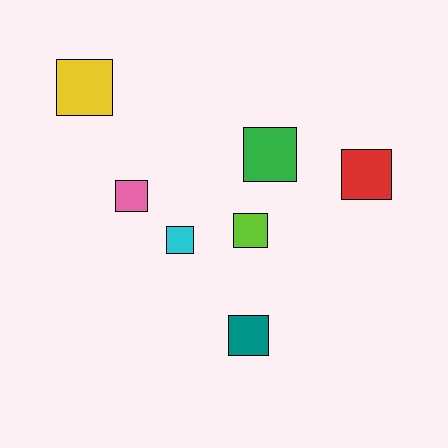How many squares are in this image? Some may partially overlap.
There are 7 squares.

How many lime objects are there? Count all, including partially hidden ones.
There is 1 lime object.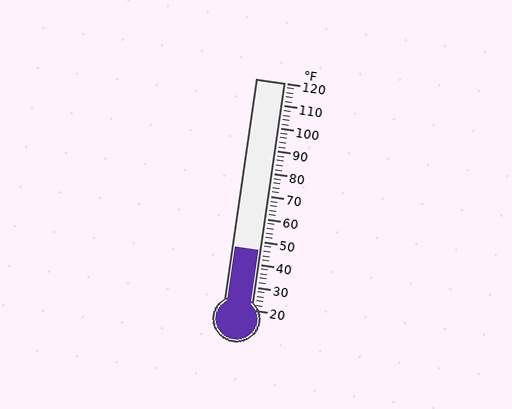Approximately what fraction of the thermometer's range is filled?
The thermometer is filled to approximately 25% of its range.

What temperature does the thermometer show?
The thermometer shows approximately 46°F.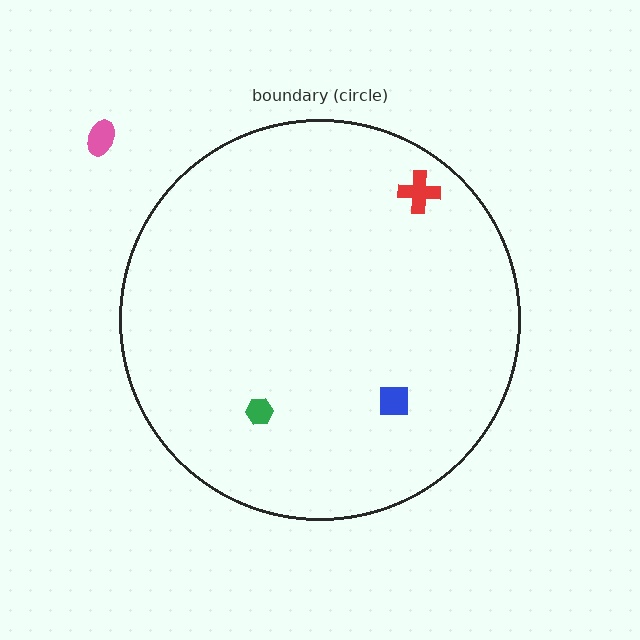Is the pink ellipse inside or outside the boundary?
Outside.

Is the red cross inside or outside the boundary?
Inside.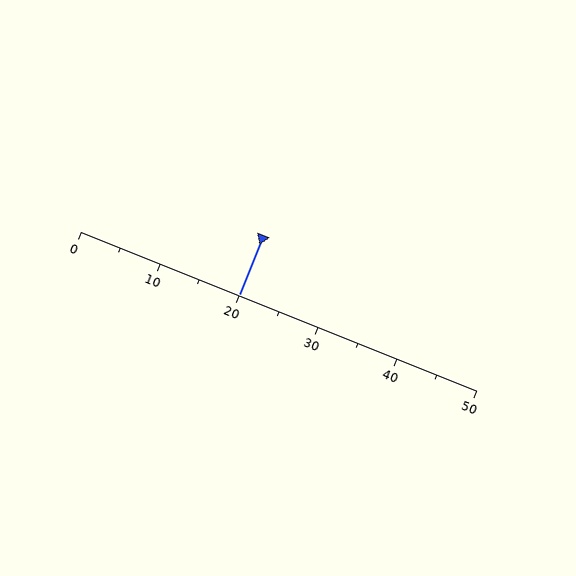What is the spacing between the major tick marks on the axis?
The major ticks are spaced 10 apart.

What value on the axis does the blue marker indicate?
The marker indicates approximately 20.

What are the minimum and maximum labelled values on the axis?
The axis runs from 0 to 50.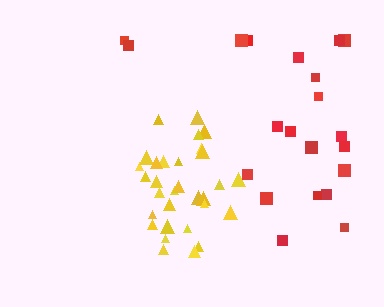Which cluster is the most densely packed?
Yellow.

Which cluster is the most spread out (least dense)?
Red.